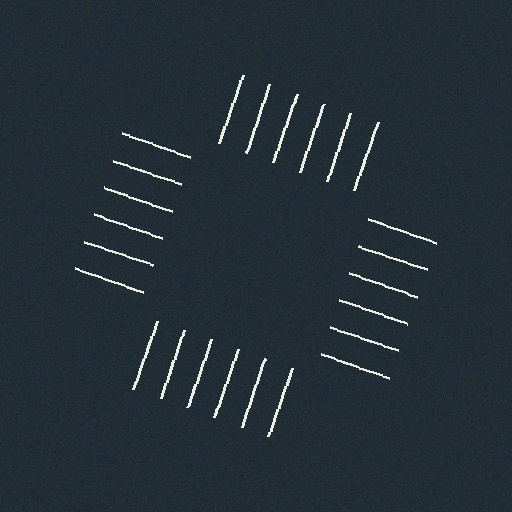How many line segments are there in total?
24 — 6 along each of the 4 edges.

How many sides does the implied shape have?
4 sides — the line-ends trace a square.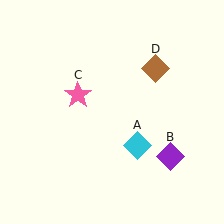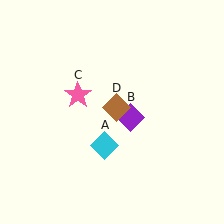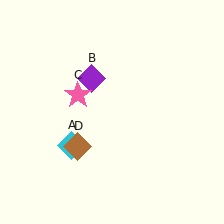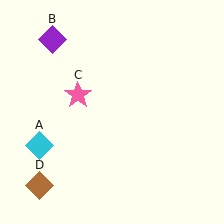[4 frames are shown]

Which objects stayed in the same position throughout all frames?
Pink star (object C) remained stationary.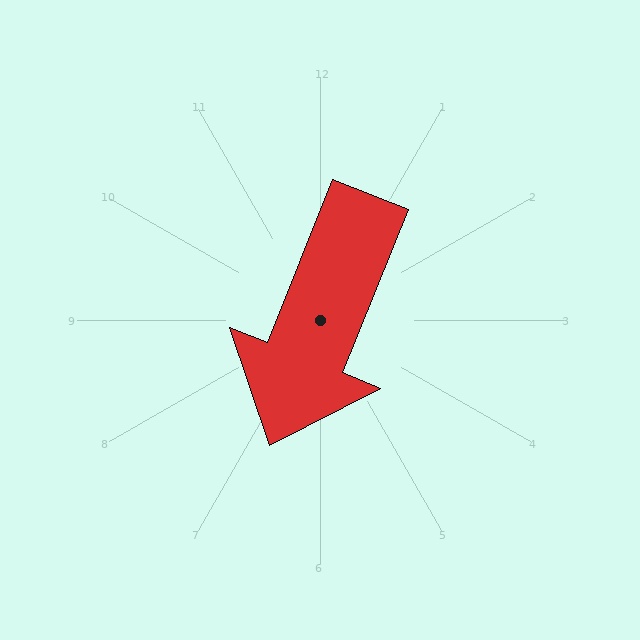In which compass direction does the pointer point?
South.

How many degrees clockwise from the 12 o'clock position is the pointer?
Approximately 202 degrees.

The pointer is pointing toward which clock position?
Roughly 7 o'clock.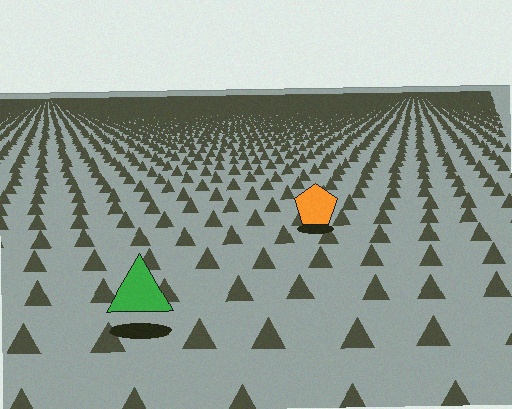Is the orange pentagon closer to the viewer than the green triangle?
No. The green triangle is closer — you can tell from the texture gradient: the ground texture is coarser near it.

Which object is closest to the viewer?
The green triangle is closest. The texture marks near it are larger and more spread out.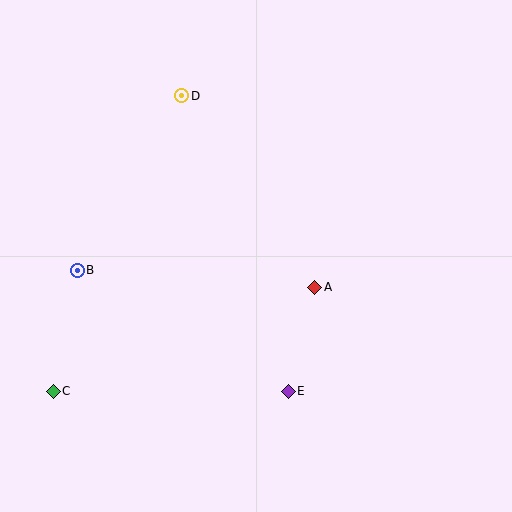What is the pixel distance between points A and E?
The distance between A and E is 108 pixels.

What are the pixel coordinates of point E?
Point E is at (288, 391).